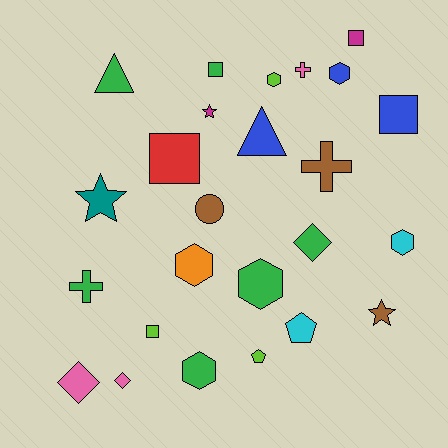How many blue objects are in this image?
There are 3 blue objects.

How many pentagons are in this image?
There are 2 pentagons.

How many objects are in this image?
There are 25 objects.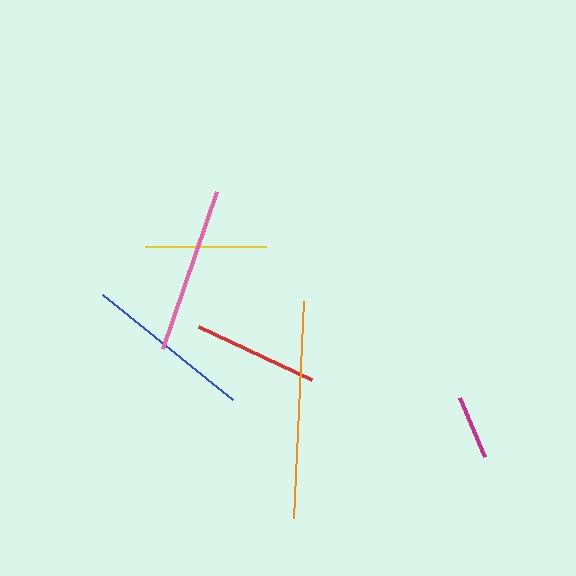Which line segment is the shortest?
The magenta line is the shortest at approximately 64 pixels.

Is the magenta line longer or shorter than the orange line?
The orange line is longer than the magenta line.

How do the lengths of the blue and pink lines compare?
The blue and pink lines are approximately the same length.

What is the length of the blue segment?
The blue segment is approximately 167 pixels long.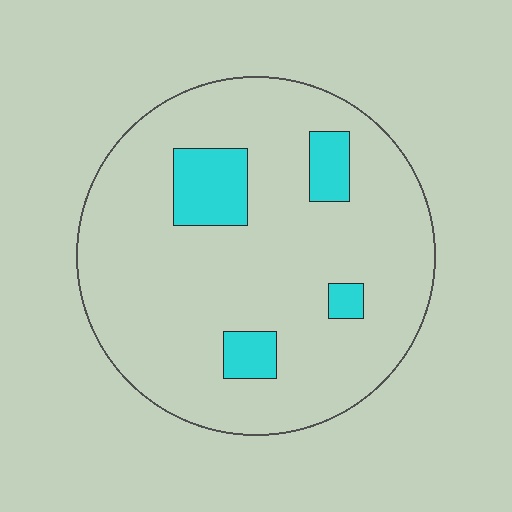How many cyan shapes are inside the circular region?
4.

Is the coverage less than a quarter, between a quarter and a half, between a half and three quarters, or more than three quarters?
Less than a quarter.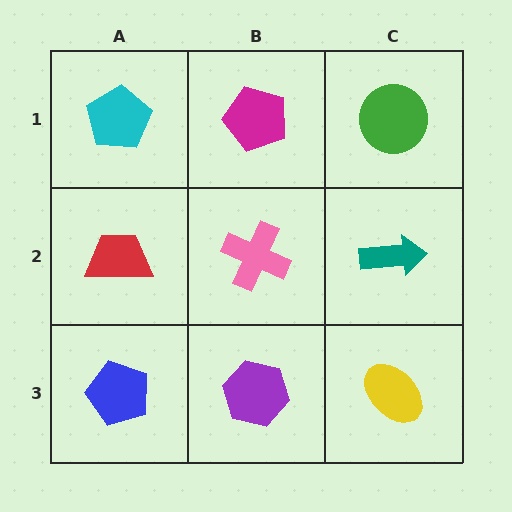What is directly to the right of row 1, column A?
A magenta pentagon.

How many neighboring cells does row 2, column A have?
3.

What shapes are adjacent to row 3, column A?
A red trapezoid (row 2, column A), a purple hexagon (row 3, column B).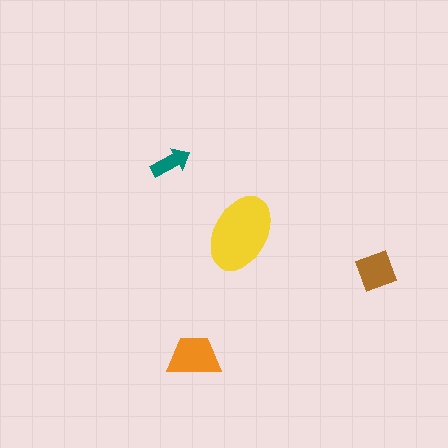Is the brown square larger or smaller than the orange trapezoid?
Smaller.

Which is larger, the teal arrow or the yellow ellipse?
The yellow ellipse.